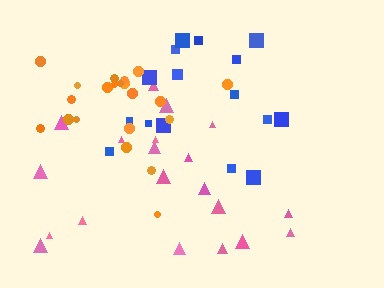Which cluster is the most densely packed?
Orange.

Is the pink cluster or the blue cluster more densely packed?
Blue.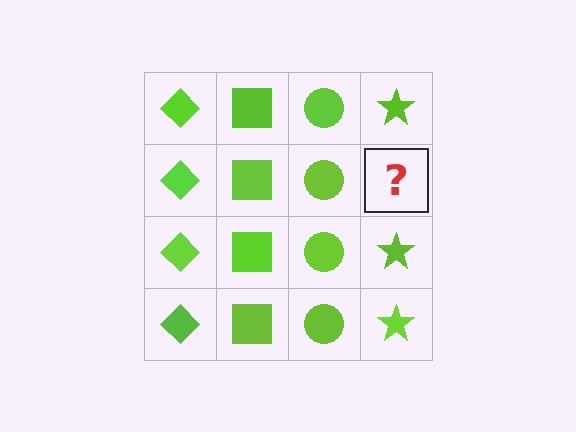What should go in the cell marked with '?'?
The missing cell should contain a lime star.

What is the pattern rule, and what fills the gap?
The rule is that each column has a consistent shape. The gap should be filled with a lime star.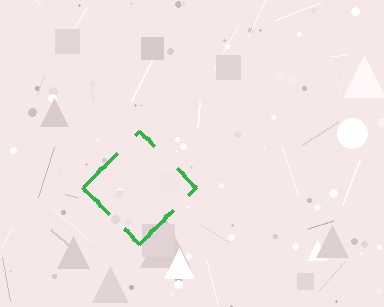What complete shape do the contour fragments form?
The contour fragments form a diamond.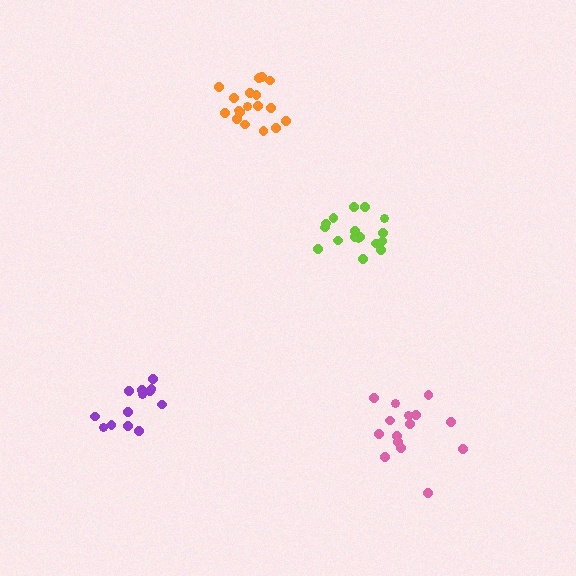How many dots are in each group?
Group 1: 17 dots, Group 2: 13 dots, Group 3: 18 dots, Group 4: 15 dots (63 total).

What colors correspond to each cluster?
The clusters are colored: lime, purple, orange, pink.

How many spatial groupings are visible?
There are 4 spatial groupings.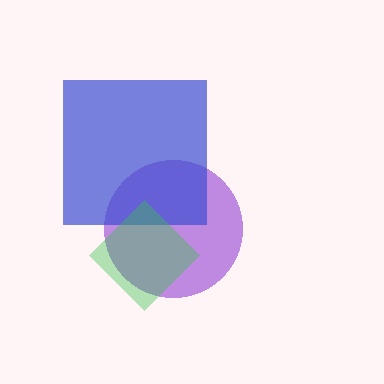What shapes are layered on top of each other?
The layered shapes are: a purple circle, a blue square, a green diamond.